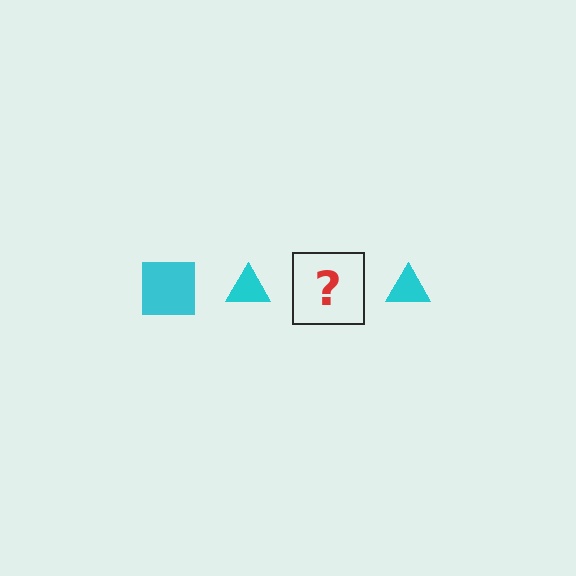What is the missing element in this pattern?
The missing element is a cyan square.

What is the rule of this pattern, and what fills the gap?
The rule is that the pattern cycles through square, triangle shapes in cyan. The gap should be filled with a cyan square.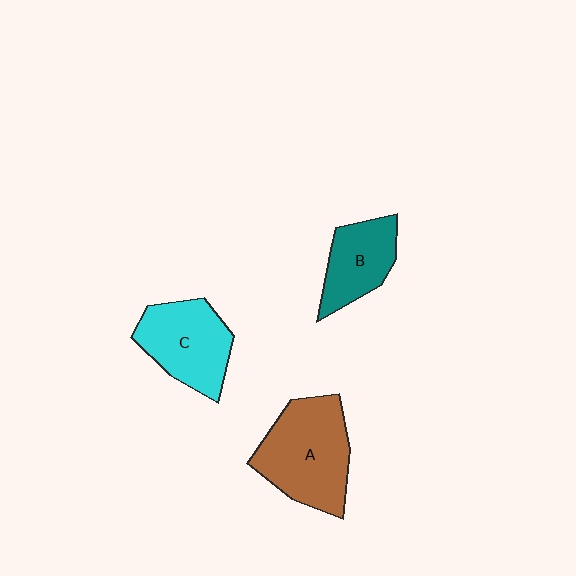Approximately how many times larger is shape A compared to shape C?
Approximately 1.3 times.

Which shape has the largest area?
Shape A (brown).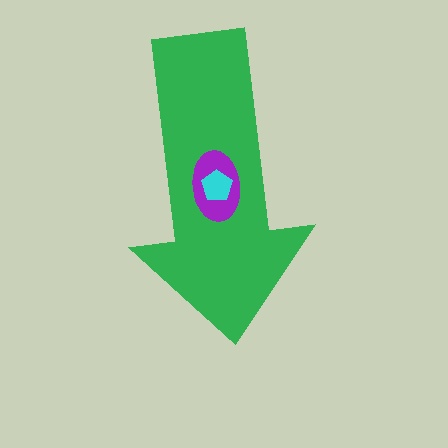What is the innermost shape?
The cyan pentagon.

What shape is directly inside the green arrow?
The purple ellipse.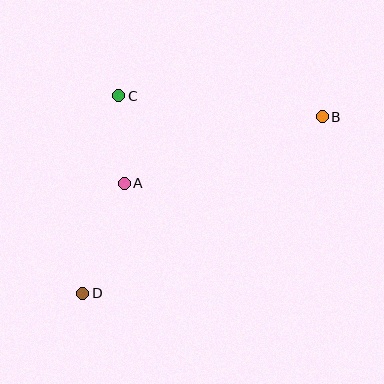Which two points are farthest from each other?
Points B and D are farthest from each other.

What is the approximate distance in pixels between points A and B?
The distance between A and B is approximately 209 pixels.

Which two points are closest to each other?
Points A and C are closest to each other.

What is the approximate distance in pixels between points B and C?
The distance between B and C is approximately 205 pixels.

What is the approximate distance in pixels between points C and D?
The distance between C and D is approximately 201 pixels.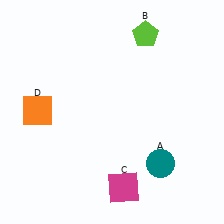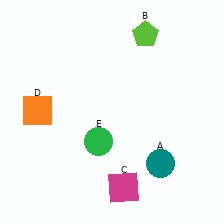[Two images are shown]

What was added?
A green circle (E) was added in Image 2.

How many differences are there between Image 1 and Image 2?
There is 1 difference between the two images.